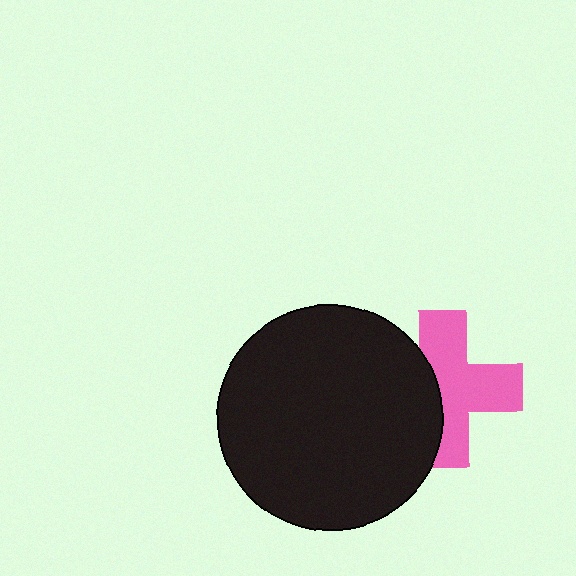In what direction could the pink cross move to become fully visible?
The pink cross could move right. That would shift it out from behind the black circle entirely.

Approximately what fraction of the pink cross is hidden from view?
Roughly 37% of the pink cross is hidden behind the black circle.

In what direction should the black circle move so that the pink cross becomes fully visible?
The black circle should move left. That is the shortest direction to clear the overlap and leave the pink cross fully visible.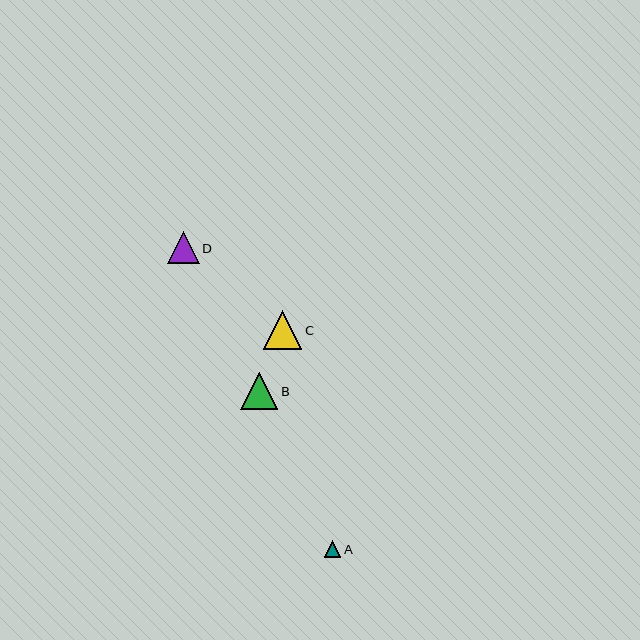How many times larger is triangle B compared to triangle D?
Triangle B is approximately 1.2 times the size of triangle D.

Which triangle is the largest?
Triangle C is the largest with a size of approximately 39 pixels.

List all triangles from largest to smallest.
From largest to smallest: C, B, D, A.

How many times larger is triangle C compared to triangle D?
Triangle C is approximately 1.2 times the size of triangle D.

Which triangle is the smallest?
Triangle A is the smallest with a size of approximately 17 pixels.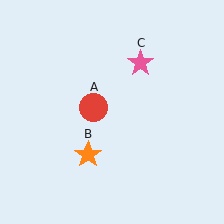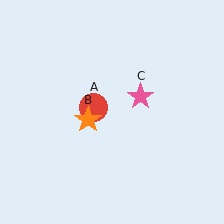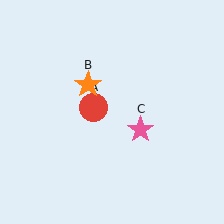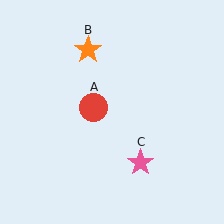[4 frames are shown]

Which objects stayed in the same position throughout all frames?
Red circle (object A) remained stationary.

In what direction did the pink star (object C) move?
The pink star (object C) moved down.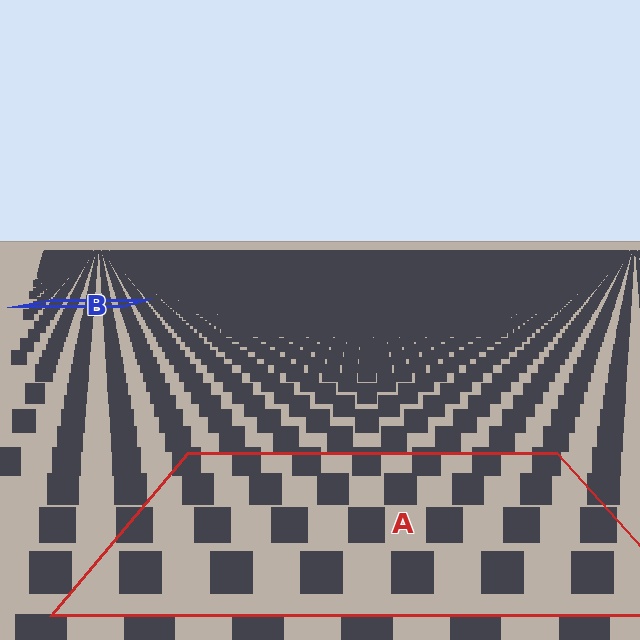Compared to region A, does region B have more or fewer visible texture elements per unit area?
Region B has more texture elements per unit area — they are packed more densely because it is farther away.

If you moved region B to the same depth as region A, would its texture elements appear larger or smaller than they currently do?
They would appear larger. At a closer depth, the same texture elements are projected at a bigger on-screen size.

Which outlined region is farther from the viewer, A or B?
Region B is farther from the viewer — the texture elements inside it appear smaller and more densely packed.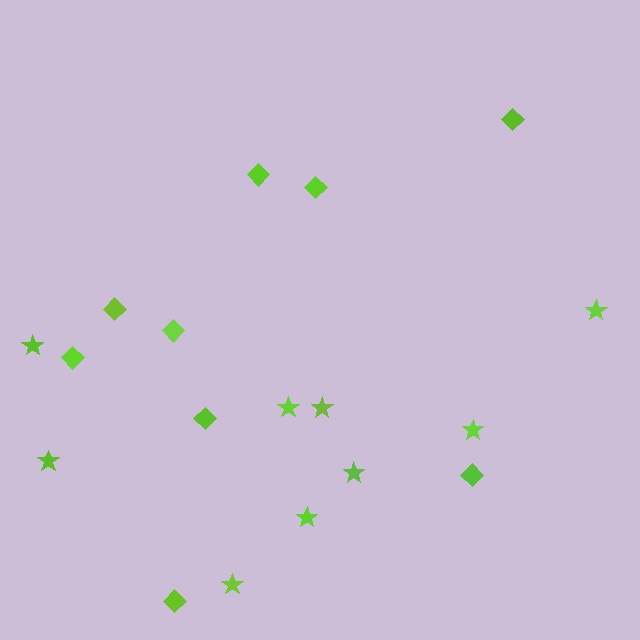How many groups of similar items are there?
There are 2 groups: one group of stars (9) and one group of diamonds (9).